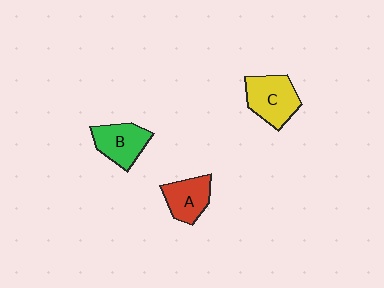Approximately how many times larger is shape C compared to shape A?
Approximately 1.3 times.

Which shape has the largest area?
Shape C (yellow).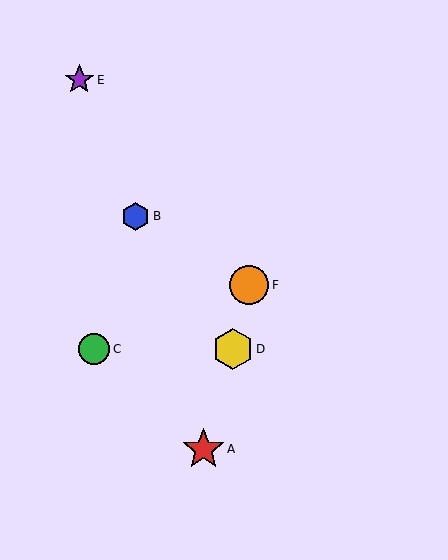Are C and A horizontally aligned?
No, C is at y≈349 and A is at y≈449.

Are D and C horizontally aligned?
Yes, both are at y≈349.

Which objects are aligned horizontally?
Objects C, D are aligned horizontally.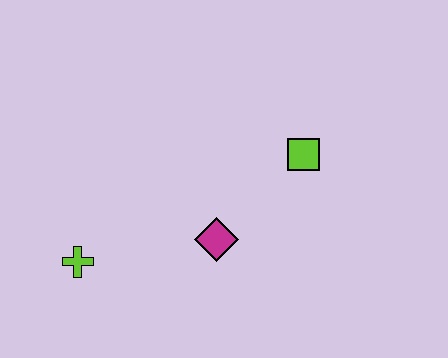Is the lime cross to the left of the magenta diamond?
Yes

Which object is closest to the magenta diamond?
The lime square is closest to the magenta diamond.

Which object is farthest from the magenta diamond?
The lime cross is farthest from the magenta diamond.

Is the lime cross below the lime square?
Yes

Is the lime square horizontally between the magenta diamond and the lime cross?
No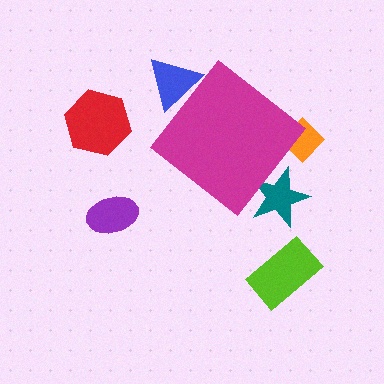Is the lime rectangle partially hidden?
No, the lime rectangle is fully visible.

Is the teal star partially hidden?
Yes, the teal star is partially hidden behind the magenta diamond.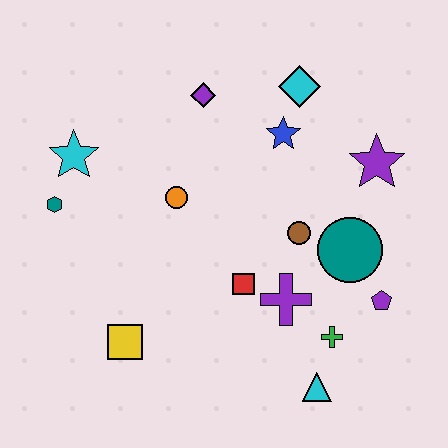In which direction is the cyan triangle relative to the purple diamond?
The cyan triangle is below the purple diamond.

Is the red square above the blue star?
No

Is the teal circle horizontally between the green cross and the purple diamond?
No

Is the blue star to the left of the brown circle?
Yes